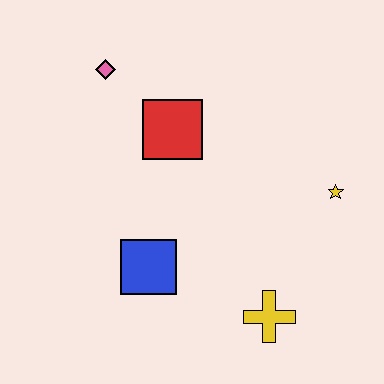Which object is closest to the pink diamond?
The red square is closest to the pink diamond.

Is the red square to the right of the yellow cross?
No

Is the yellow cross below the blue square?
Yes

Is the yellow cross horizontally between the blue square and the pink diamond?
No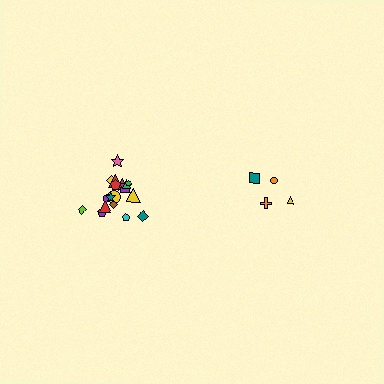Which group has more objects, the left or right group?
The left group.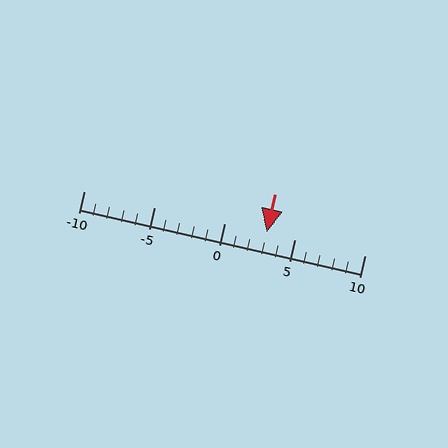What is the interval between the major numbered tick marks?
The major tick marks are spaced 5 units apart.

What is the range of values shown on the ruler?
The ruler shows values from -10 to 10.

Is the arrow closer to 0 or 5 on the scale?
The arrow is closer to 5.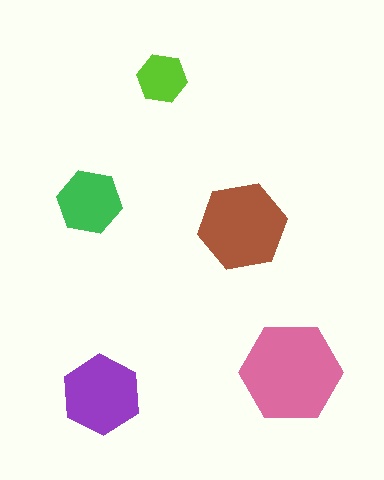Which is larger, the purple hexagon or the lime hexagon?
The purple one.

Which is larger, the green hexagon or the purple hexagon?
The purple one.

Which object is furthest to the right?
The pink hexagon is rightmost.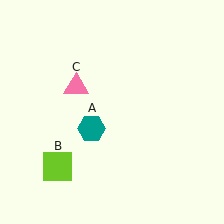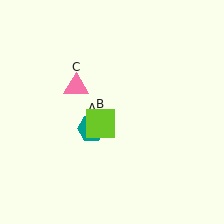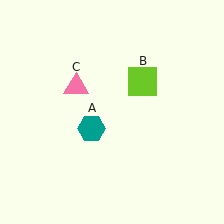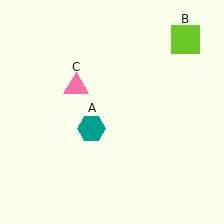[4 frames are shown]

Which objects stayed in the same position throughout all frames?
Teal hexagon (object A) and pink triangle (object C) remained stationary.